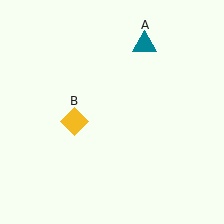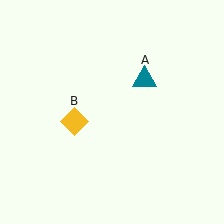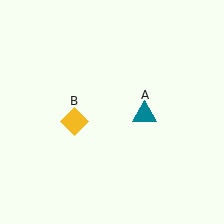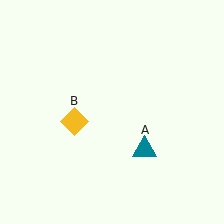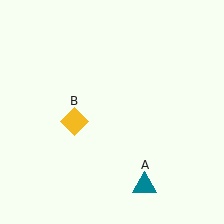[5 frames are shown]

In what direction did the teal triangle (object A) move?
The teal triangle (object A) moved down.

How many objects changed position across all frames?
1 object changed position: teal triangle (object A).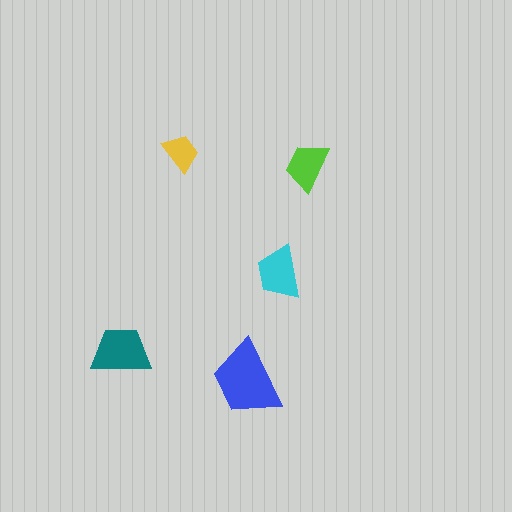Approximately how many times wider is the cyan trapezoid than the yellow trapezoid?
About 1.5 times wider.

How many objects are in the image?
There are 5 objects in the image.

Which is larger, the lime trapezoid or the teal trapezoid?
The teal one.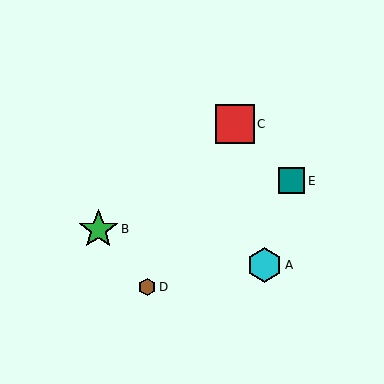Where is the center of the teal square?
The center of the teal square is at (292, 181).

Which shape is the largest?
The green star (labeled B) is the largest.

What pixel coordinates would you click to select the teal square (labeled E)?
Click at (292, 181) to select the teal square E.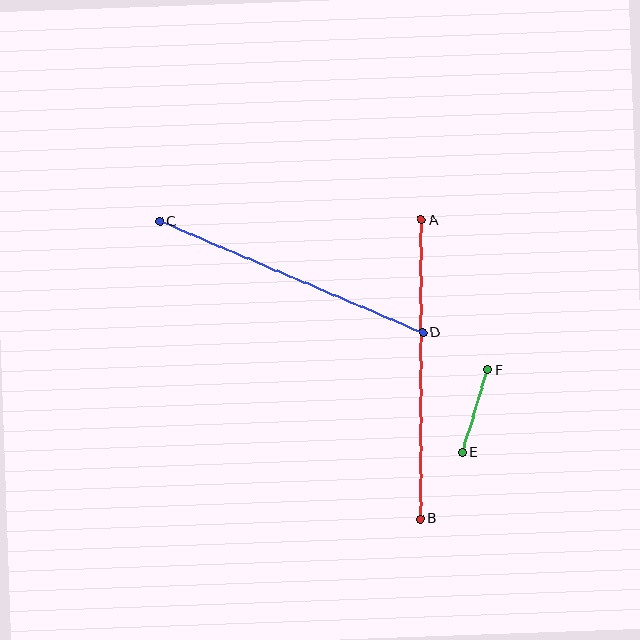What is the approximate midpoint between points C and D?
The midpoint is at approximately (291, 277) pixels.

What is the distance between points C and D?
The distance is approximately 286 pixels.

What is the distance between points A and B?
The distance is approximately 299 pixels.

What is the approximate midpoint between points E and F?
The midpoint is at approximately (475, 411) pixels.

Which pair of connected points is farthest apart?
Points A and B are farthest apart.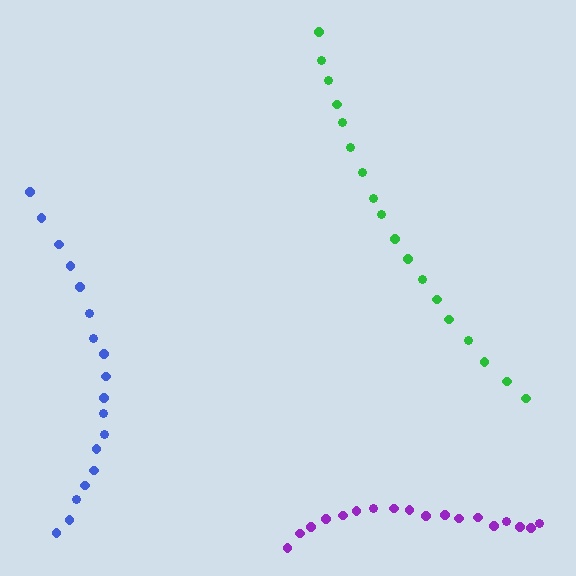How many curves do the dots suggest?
There are 3 distinct paths.